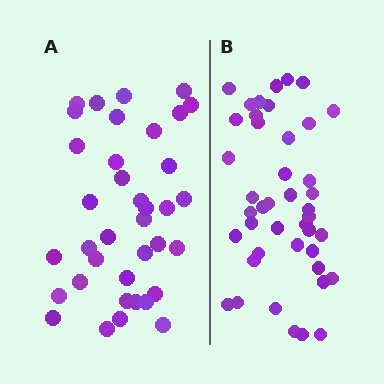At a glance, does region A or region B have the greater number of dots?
Region B (the right region) has more dots.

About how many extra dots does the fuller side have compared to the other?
Region B has about 6 more dots than region A.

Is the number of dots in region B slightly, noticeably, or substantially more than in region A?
Region B has only slightly more — the two regions are fairly close. The ratio is roughly 1.2 to 1.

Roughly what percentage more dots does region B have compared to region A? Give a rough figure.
About 15% more.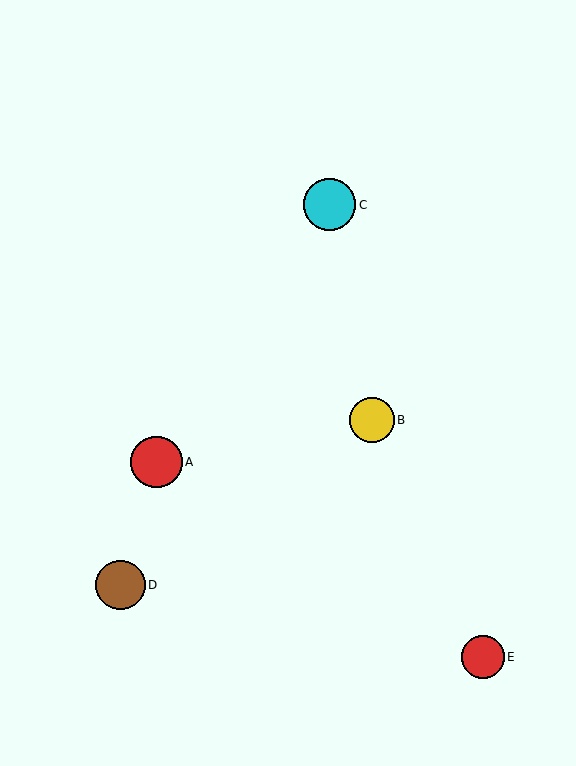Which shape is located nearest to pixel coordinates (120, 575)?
The brown circle (labeled D) at (120, 585) is nearest to that location.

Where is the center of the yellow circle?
The center of the yellow circle is at (372, 420).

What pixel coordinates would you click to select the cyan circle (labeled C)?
Click at (330, 205) to select the cyan circle C.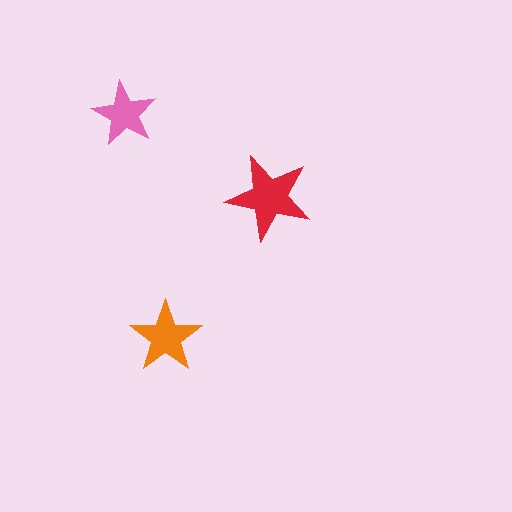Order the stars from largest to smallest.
the red one, the orange one, the pink one.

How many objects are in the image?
There are 3 objects in the image.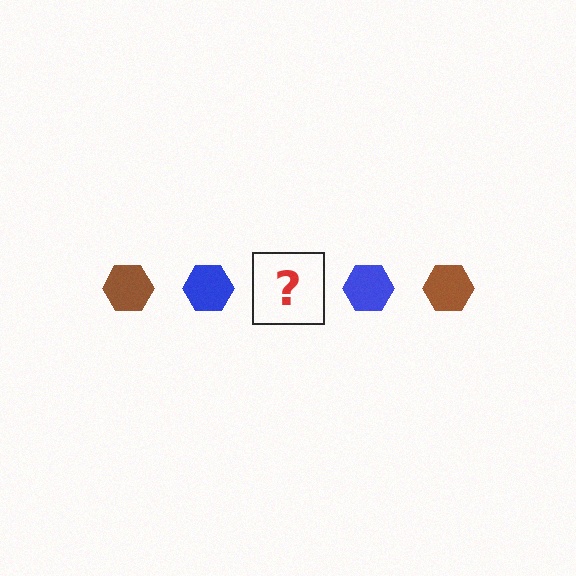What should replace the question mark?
The question mark should be replaced with a brown hexagon.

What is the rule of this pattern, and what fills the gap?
The rule is that the pattern cycles through brown, blue hexagons. The gap should be filled with a brown hexagon.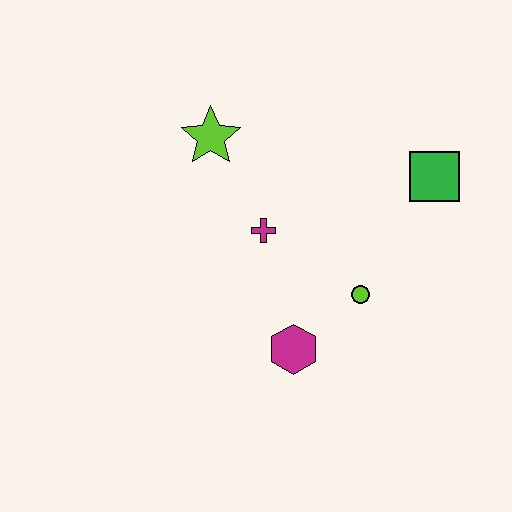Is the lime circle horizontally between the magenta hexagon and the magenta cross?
No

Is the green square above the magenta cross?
Yes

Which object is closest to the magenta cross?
The lime star is closest to the magenta cross.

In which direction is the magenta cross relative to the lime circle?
The magenta cross is to the left of the lime circle.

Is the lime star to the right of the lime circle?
No